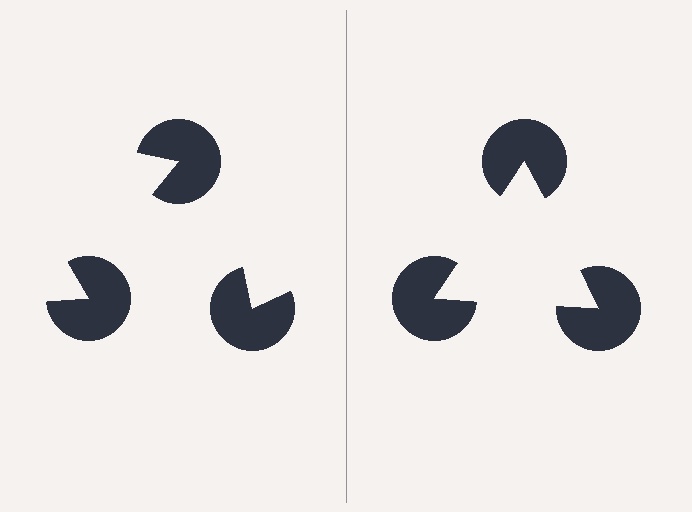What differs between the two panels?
The pac-man discs are positioned identically on both sides; only the wedge orientations differ. On the right they align to a triangle; on the left they are misaligned.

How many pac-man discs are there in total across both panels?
6 — 3 on each side.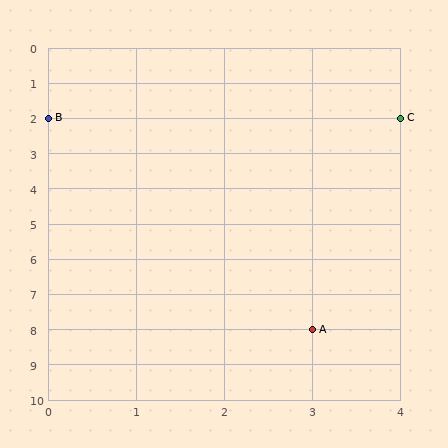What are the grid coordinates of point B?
Point B is at grid coordinates (0, 2).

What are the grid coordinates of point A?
Point A is at grid coordinates (3, 8).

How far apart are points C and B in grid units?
Points C and B are 4 columns apart.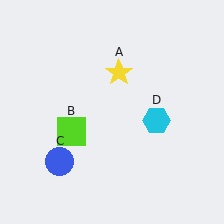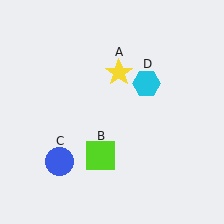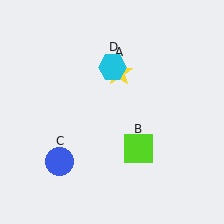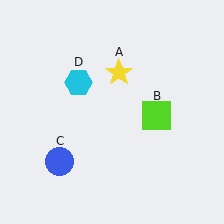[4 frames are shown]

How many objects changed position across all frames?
2 objects changed position: lime square (object B), cyan hexagon (object D).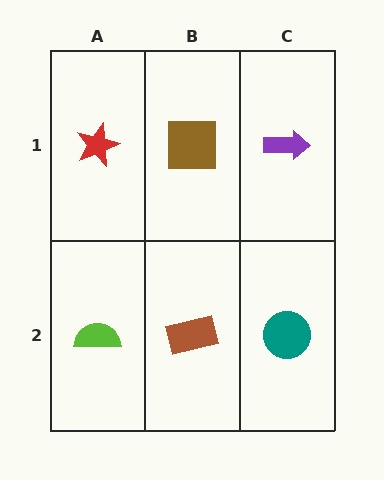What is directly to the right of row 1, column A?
A brown square.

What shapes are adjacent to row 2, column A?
A red star (row 1, column A), a brown rectangle (row 2, column B).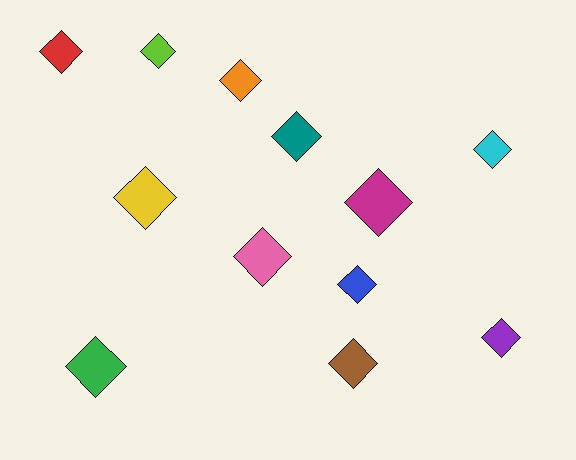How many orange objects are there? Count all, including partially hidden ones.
There is 1 orange object.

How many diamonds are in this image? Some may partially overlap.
There are 12 diamonds.